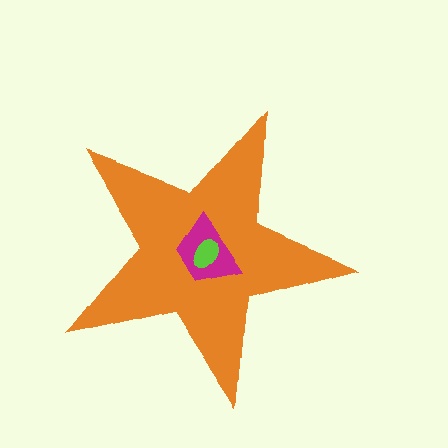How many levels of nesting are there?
3.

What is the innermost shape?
The lime ellipse.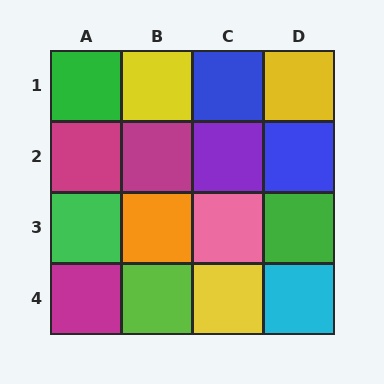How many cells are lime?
1 cell is lime.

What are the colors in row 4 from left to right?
Magenta, lime, yellow, cyan.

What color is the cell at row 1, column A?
Green.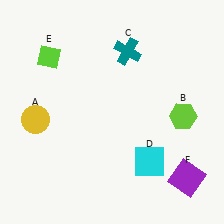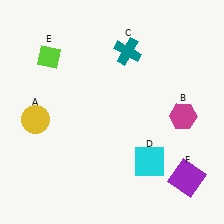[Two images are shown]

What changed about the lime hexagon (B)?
In Image 1, B is lime. In Image 2, it changed to magenta.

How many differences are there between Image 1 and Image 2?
There is 1 difference between the two images.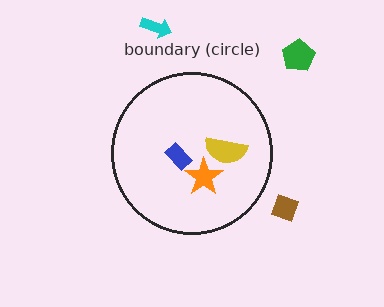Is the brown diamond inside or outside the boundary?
Outside.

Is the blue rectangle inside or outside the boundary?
Inside.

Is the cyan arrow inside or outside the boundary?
Outside.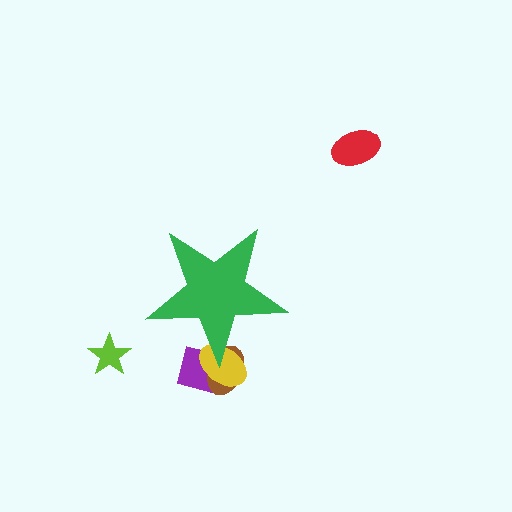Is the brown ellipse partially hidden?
Yes, the brown ellipse is partially hidden behind the green star.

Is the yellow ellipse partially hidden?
Yes, the yellow ellipse is partially hidden behind the green star.